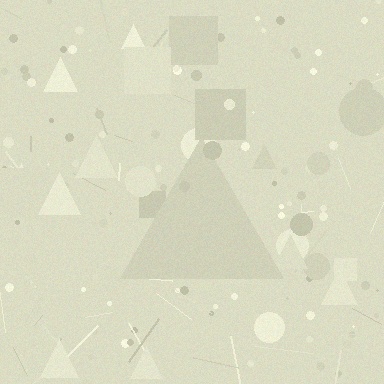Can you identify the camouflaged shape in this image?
The camouflaged shape is a triangle.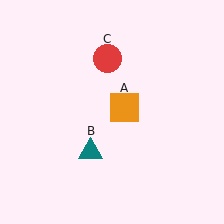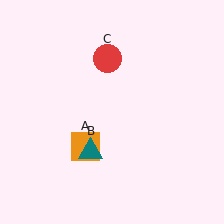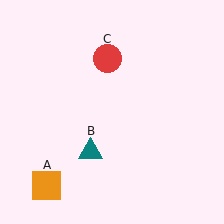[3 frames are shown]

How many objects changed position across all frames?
1 object changed position: orange square (object A).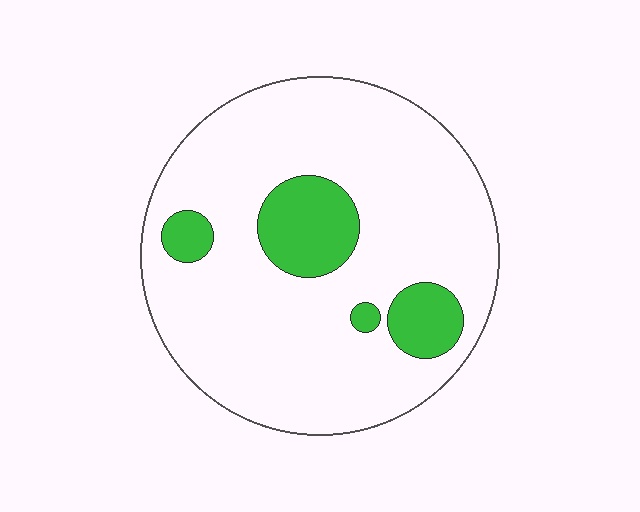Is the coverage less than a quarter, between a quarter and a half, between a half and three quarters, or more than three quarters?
Less than a quarter.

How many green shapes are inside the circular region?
4.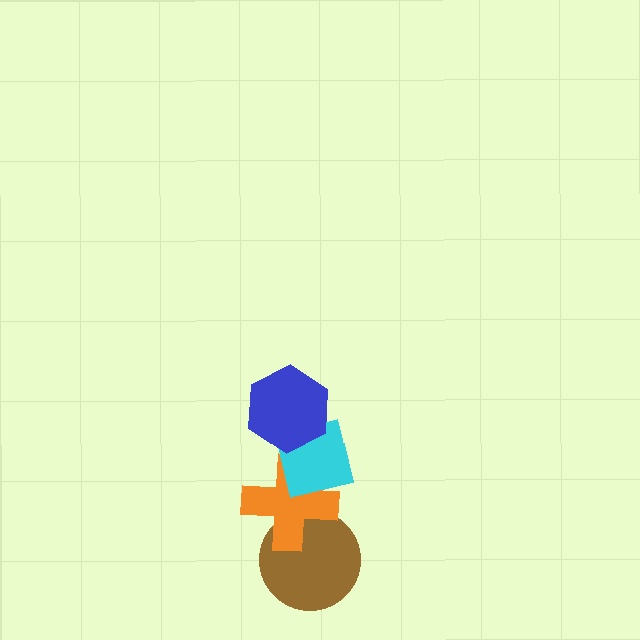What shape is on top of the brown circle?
The orange cross is on top of the brown circle.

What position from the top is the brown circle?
The brown circle is 4th from the top.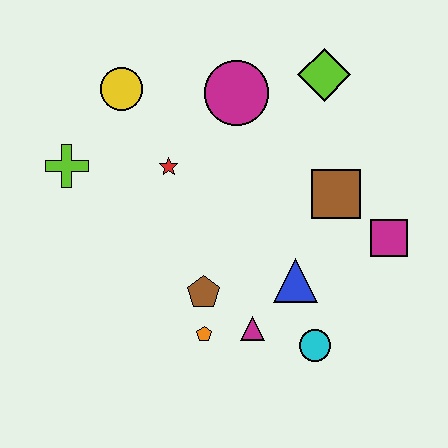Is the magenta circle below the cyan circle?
No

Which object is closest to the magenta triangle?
The orange pentagon is closest to the magenta triangle.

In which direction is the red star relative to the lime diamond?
The red star is to the left of the lime diamond.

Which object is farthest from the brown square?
The lime cross is farthest from the brown square.